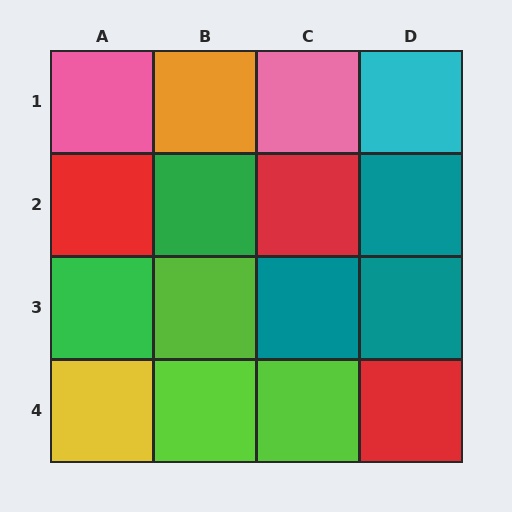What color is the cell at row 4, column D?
Red.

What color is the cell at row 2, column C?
Red.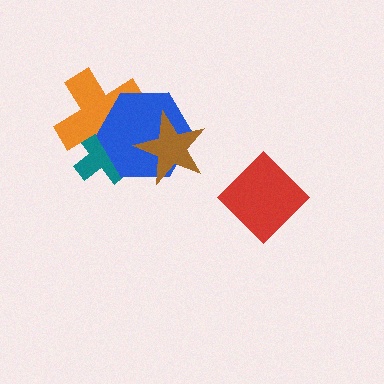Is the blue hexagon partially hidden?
Yes, it is partially covered by another shape.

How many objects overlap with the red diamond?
0 objects overlap with the red diamond.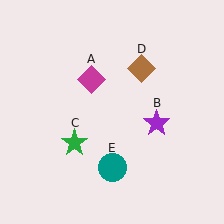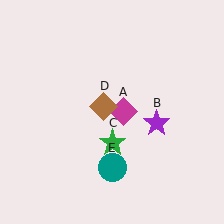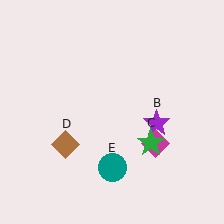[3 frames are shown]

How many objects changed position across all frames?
3 objects changed position: magenta diamond (object A), green star (object C), brown diamond (object D).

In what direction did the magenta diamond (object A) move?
The magenta diamond (object A) moved down and to the right.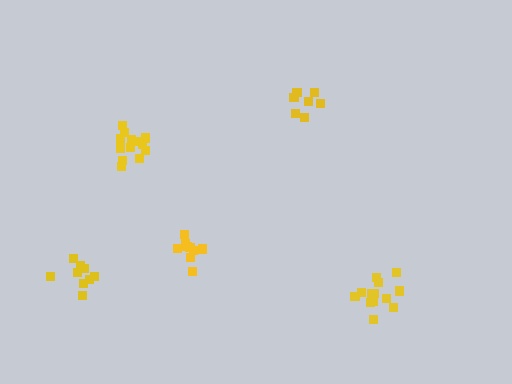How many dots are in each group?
Group 1: 13 dots, Group 2: 9 dots, Group 3: 13 dots, Group 4: 9 dots, Group 5: 7 dots (51 total).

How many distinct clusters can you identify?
There are 5 distinct clusters.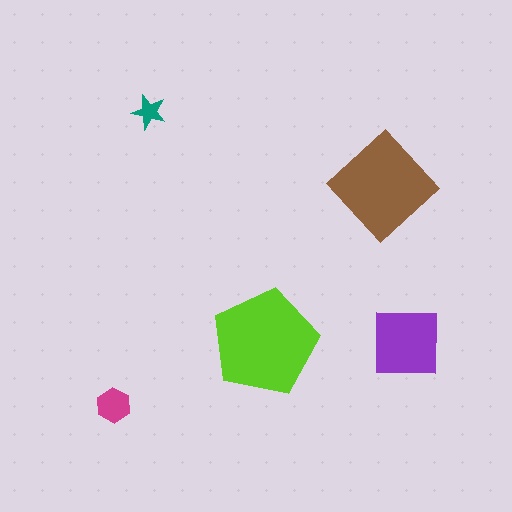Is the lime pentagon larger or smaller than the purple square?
Larger.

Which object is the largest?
The lime pentagon.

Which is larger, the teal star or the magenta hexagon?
The magenta hexagon.